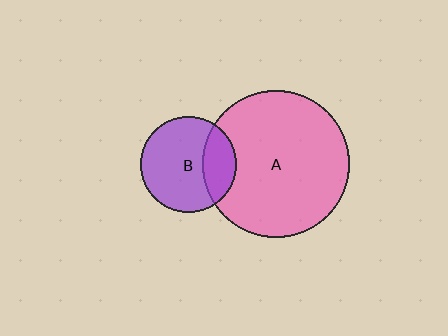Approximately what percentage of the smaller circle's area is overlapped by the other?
Approximately 25%.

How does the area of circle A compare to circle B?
Approximately 2.3 times.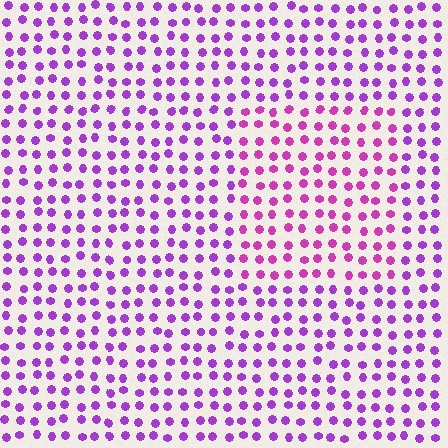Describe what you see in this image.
The image is filled with small purple elements in a uniform arrangement. A rectangle-shaped region is visible where the elements are tinted to a slightly different hue, forming a subtle color boundary.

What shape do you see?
I see a rectangle.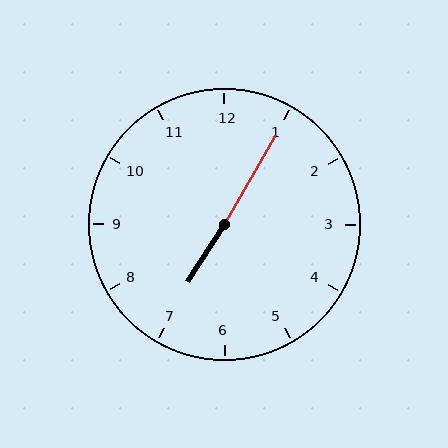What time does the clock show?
7:05.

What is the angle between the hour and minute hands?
Approximately 178 degrees.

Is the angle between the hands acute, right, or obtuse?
It is obtuse.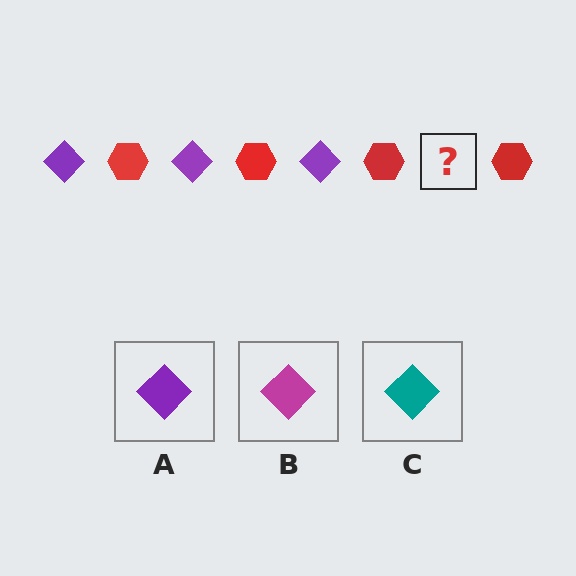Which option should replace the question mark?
Option A.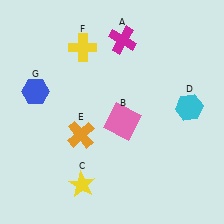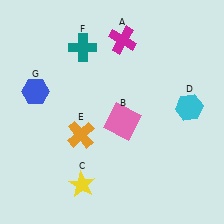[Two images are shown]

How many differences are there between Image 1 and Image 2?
There is 1 difference between the two images.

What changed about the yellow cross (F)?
In Image 1, F is yellow. In Image 2, it changed to teal.